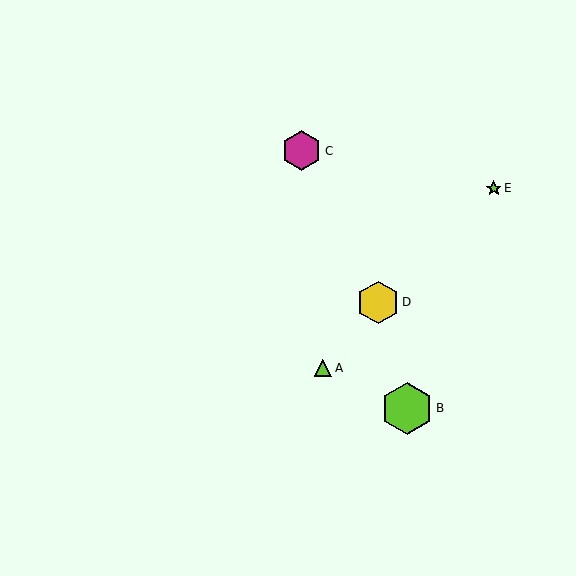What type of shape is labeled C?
Shape C is a magenta hexagon.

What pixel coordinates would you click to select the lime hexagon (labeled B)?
Click at (407, 408) to select the lime hexagon B.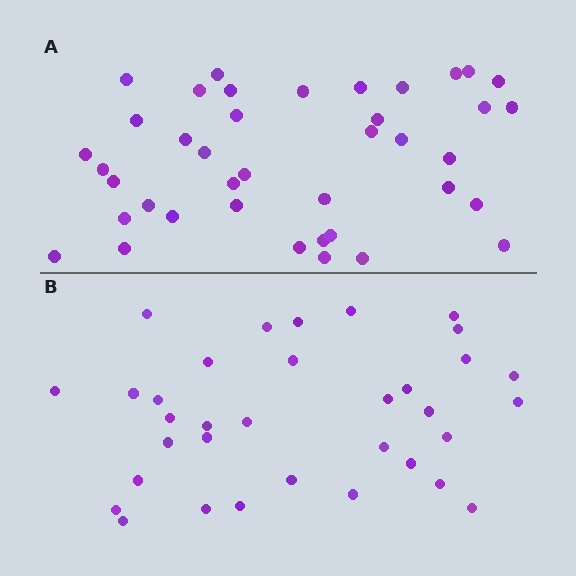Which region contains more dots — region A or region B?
Region A (the top region) has more dots.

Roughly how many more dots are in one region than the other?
Region A has about 6 more dots than region B.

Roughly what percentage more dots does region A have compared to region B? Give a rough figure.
About 20% more.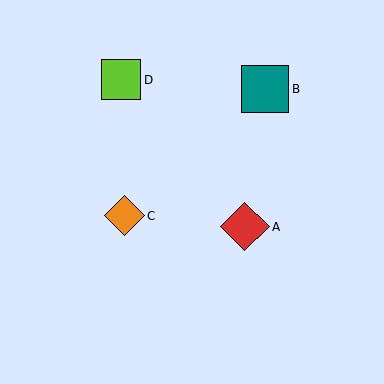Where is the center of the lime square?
The center of the lime square is at (121, 80).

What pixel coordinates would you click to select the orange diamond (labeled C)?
Click at (124, 216) to select the orange diamond C.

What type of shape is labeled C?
Shape C is an orange diamond.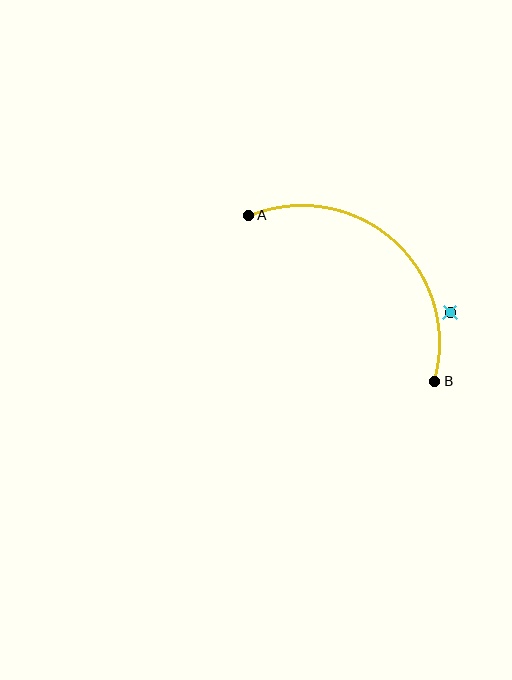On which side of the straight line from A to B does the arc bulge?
The arc bulges above and to the right of the straight line connecting A and B.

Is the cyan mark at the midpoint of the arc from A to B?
No — the cyan mark does not lie on the arc at all. It sits slightly outside the curve.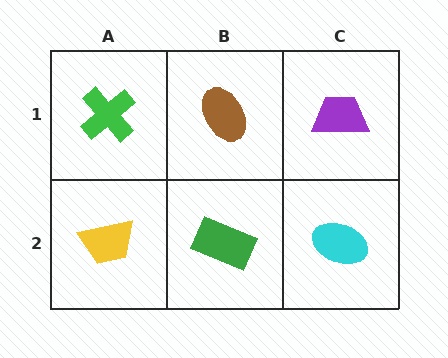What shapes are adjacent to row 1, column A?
A yellow trapezoid (row 2, column A), a brown ellipse (row 1, column B).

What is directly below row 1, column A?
A yellow trapezoid.